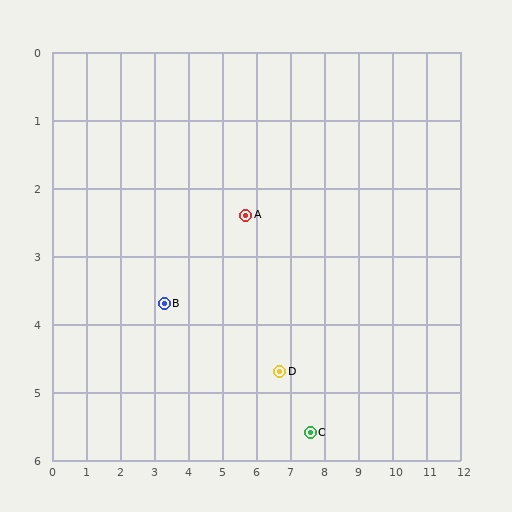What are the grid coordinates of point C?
Point C is at approximately (7.6, 5.6).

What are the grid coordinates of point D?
Point D is at approximately (6.7, 4.7).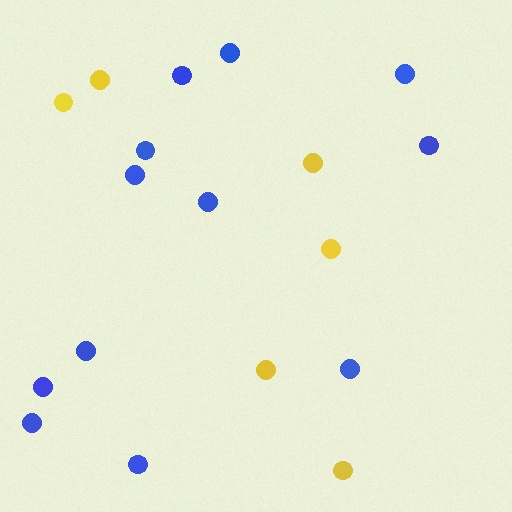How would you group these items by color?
There are 2 groups: one group of blue circles (12) and one group of yellow circles (6).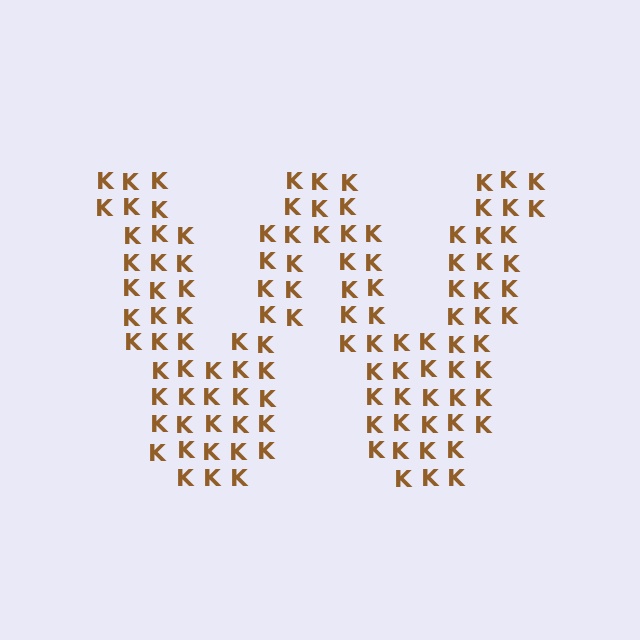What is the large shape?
The large shape is the letter W.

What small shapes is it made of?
It is made of small letter K's.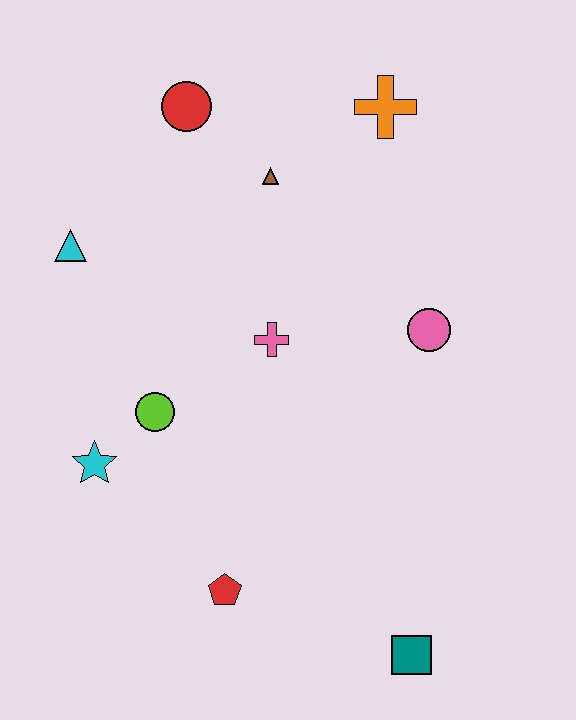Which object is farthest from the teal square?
The red circle is farthest from the teal square.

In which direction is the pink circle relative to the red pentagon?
The pink circle is above the red pentagon.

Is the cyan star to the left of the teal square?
Yes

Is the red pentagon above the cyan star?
No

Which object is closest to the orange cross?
The brown triangle is closest to the orange cross.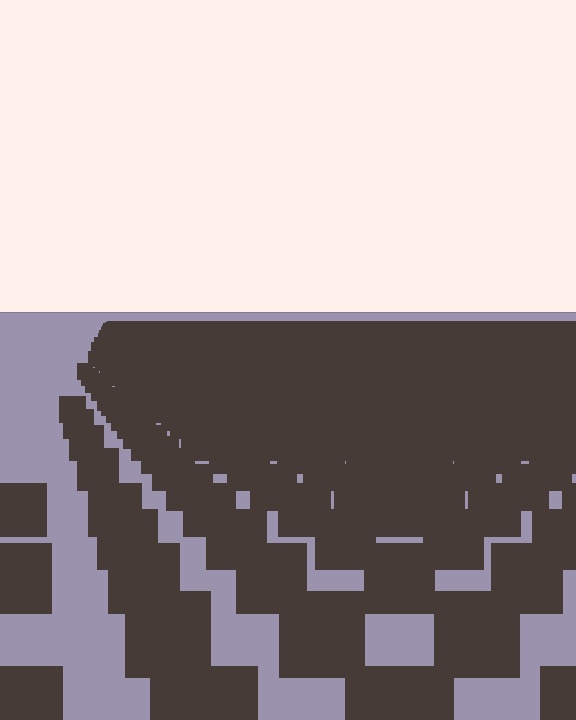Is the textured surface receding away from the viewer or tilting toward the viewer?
The surface is receding away from the viewer. Texture elements get smaller and denser toward the top.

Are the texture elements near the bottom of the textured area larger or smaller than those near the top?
Larger. Near the bottom, elements are closer to the viewer and appear at a bigger on-screen size.